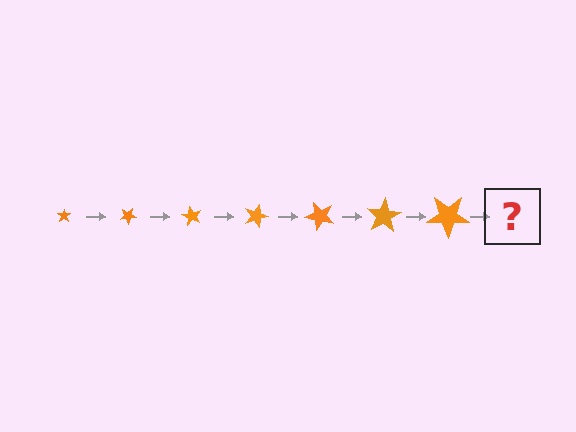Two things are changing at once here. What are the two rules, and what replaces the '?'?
The two rules are that the star grows larger each step and it rotates 30 degrees each step. The '?' should be a star, larger than the previous one and rotated 210 degrees from the start.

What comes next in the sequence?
The next element should be a star, larger than the previous one and rotated 210 degrees from the start.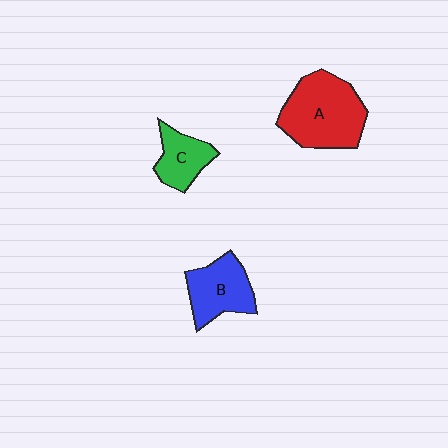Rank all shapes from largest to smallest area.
From largest to smallest: A (red), B (blue), C (green).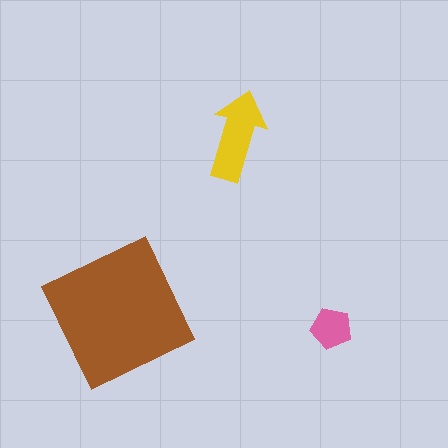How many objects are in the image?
There are 3 objects in the image.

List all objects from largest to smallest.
The brown square, the yellow arrow, the pink pentagon.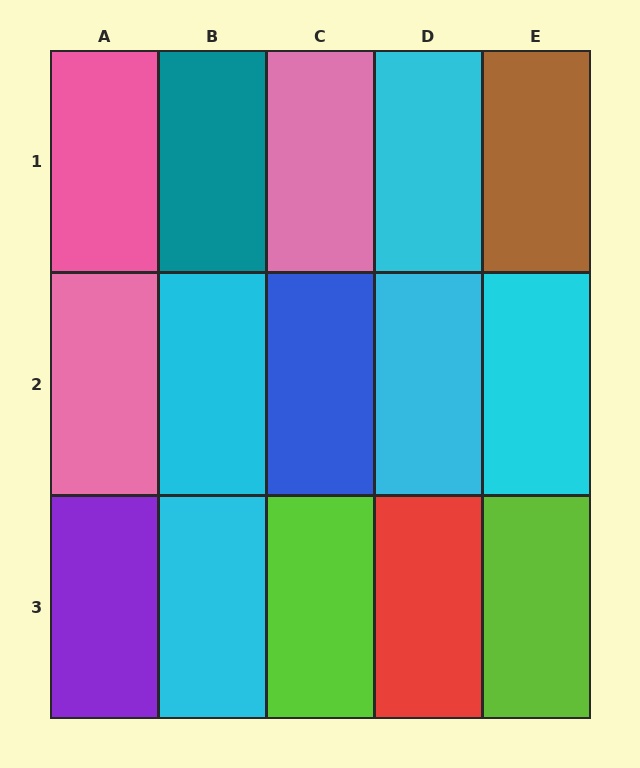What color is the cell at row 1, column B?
Teal.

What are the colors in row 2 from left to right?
Pink, cyan, blue, cyan, cyan.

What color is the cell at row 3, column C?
Lime.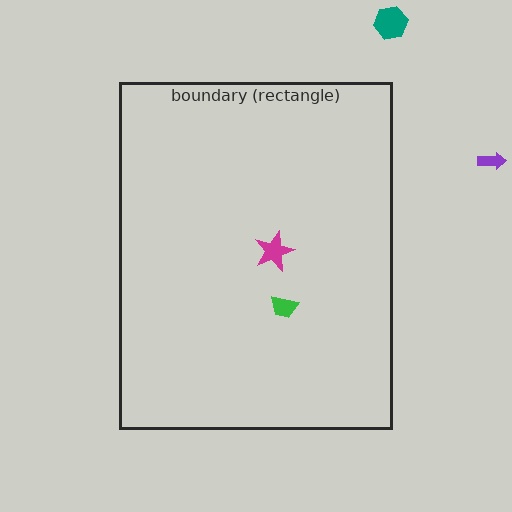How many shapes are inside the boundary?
2 inside, 2 outside.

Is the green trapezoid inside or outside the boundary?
Inside.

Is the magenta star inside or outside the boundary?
Inside.